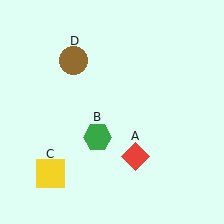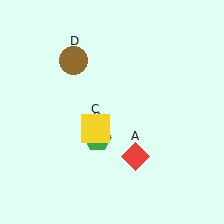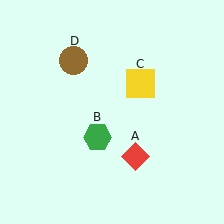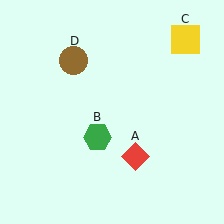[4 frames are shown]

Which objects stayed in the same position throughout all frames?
Red diamond (object A) and green hexagon (object B) and brown circle (object D) remained stationary.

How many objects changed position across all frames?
1 object changed position: yellow square (object C).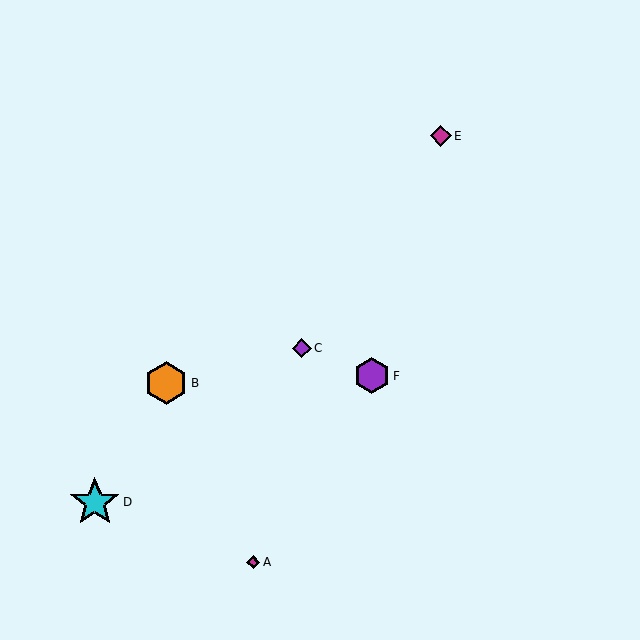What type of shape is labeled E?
Shape E is a magenta diamond.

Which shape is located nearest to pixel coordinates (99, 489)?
The cyan star (labeled D) at (95, 502) is nearest to that location.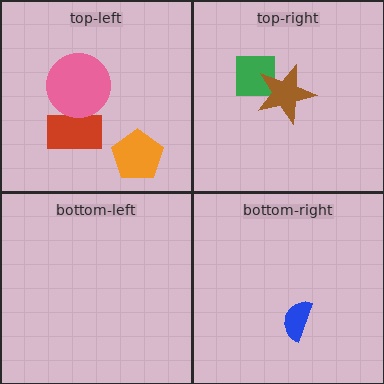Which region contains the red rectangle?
The top-left region.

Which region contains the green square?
The top-right region.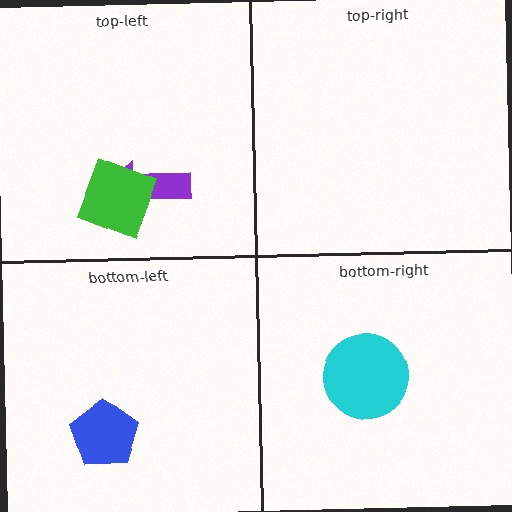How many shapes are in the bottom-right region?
1.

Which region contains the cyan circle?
The bottom-right region.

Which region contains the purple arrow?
The top-left region.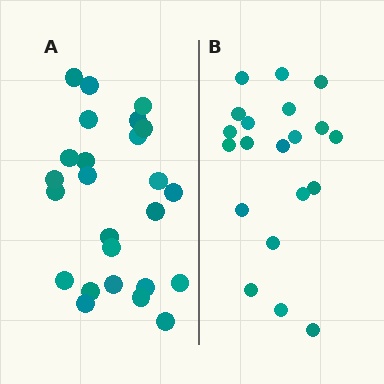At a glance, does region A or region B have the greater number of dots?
Region A (the left region) has more dots.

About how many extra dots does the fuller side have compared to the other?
Region A has about 5 more dots than region B.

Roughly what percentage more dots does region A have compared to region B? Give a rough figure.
About 25% more.